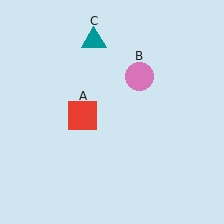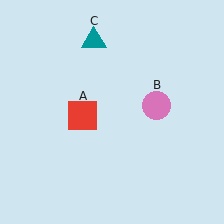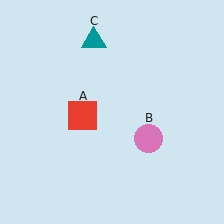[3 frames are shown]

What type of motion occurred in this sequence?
The pink circle (object B) rotated clockwise around the center of the scene.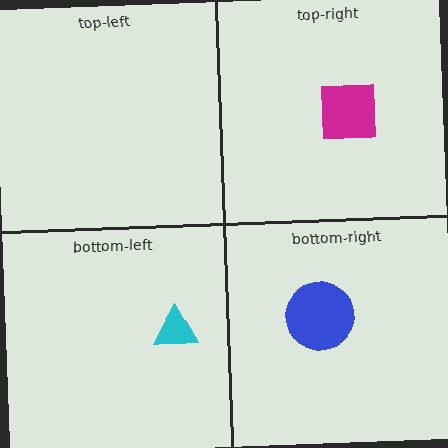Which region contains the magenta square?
The top-right region.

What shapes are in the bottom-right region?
The blue circle.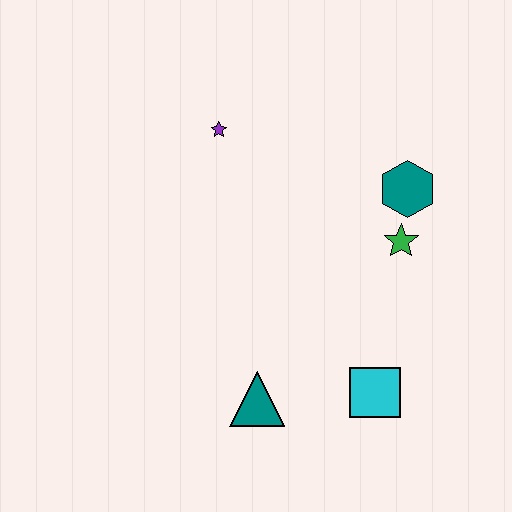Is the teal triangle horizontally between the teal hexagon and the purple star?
Yes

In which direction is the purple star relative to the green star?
The purple star is to the left of the green star.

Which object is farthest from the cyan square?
The purple star is farthest from the cyan square.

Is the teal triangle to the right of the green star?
No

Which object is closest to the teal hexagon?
The green star is closest to the teal hexagon.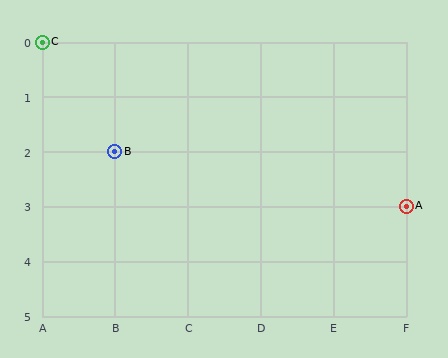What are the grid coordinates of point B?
Point B is at grid coordinates (B, 2).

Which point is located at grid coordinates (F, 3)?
Point A is at (F, 3).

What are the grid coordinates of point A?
Point A is at grid coordinates (F, 3).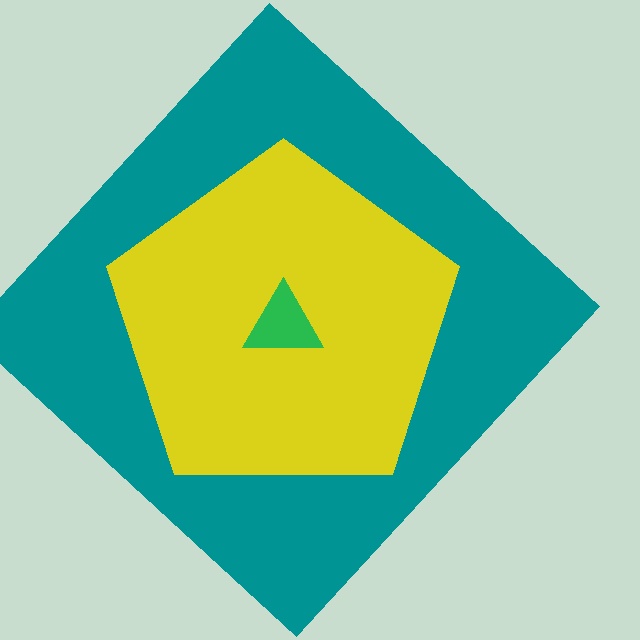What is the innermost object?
The green triangle.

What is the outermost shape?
The teal diamond.